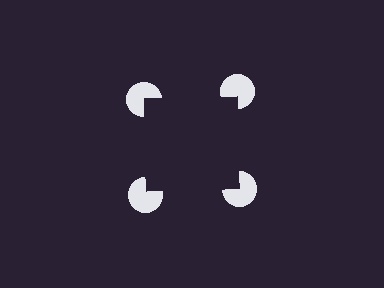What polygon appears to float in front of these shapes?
An illusory square — its edges are inferred from the aligned wedge cuts in the pac-man discs, not physically drawn.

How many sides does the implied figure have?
4 sides.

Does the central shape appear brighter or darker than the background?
It typically appears slightly darker than the background, even though no actual brightness change is drawn.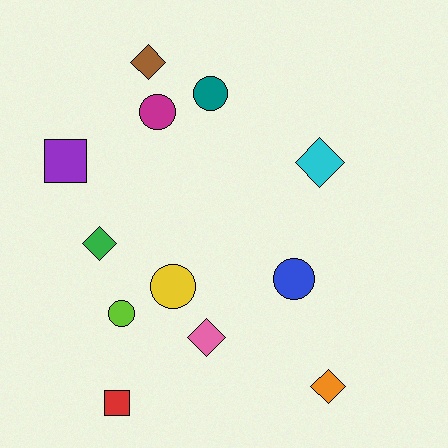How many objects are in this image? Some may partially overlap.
There are 12 objects.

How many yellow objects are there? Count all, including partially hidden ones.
There is 1 yellow object.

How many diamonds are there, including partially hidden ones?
There are 5 diamonds.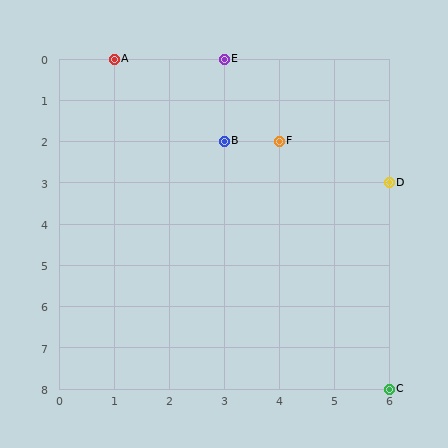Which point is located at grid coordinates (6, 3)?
Point D is at (6, 3).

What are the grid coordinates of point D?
Point D is at grid coordinates (6, 3).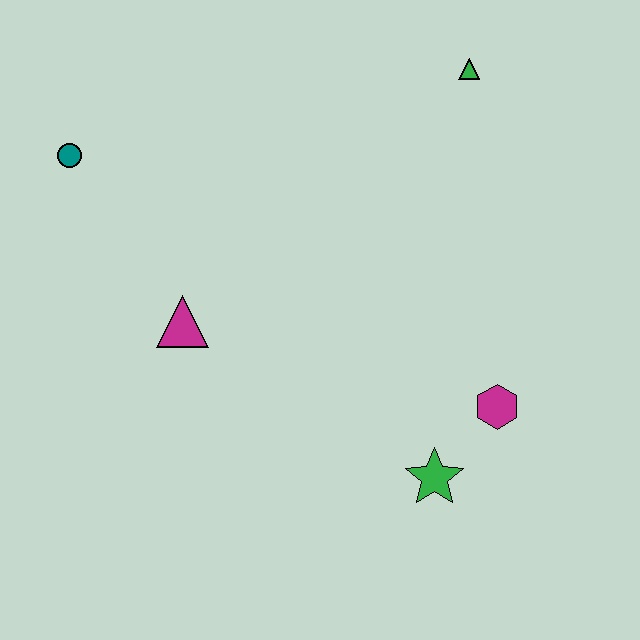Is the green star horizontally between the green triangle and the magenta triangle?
Yes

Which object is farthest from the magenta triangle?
The green triangle is farthest from the magenta triangle.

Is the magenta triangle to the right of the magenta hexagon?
No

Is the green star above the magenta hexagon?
No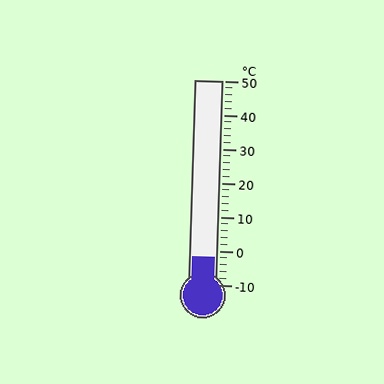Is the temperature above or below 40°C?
The temperature is below 40°C.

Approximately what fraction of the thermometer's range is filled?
The thermometer is filled to approximately 15% of its range.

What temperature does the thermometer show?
The thermometer shows approximately -2°C.